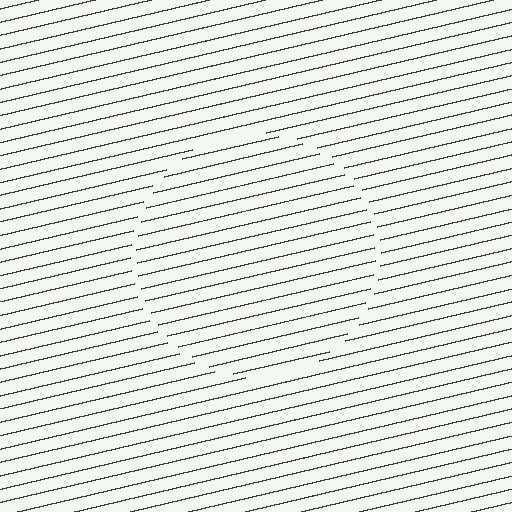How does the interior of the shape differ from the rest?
The interior of the shape contains the same grating, shifted by half a period — the contour is defined by the phase discontinuity where line-ends from the inner and outer gratings abut.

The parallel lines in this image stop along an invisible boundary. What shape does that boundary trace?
An illusory circle. The interior of the shape contains the same grating, shifted by half a period — the contour is defined by the phase discontinuity where line-ends from the inner and outer gratings abut.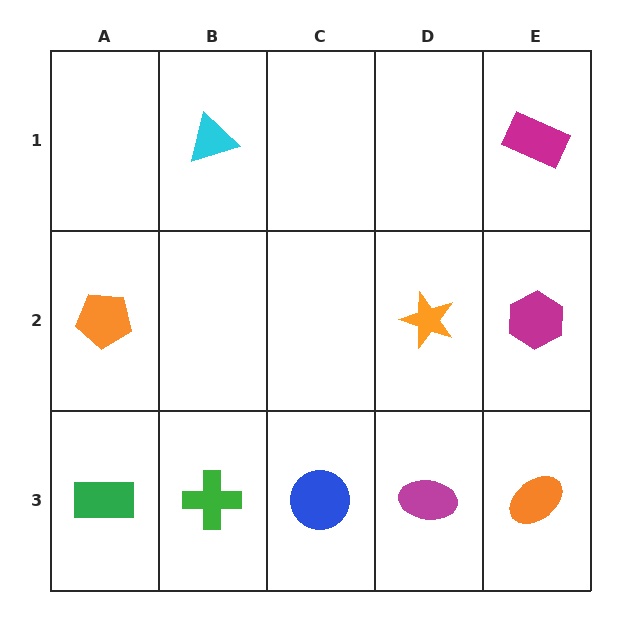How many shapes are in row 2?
3 shapes.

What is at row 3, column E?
An orange ellipse.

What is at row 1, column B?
A cyan triangle.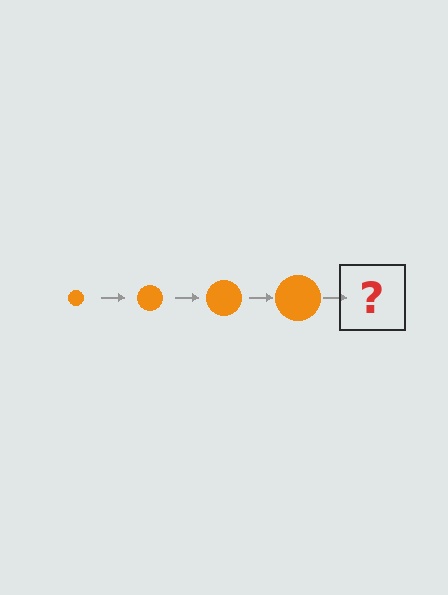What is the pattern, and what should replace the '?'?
The pattern is that the circle gets progressively larger each step. The '?' should be an orange circle, larger than the previous one.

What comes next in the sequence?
The next element should be an orange circle, larger than the previous one.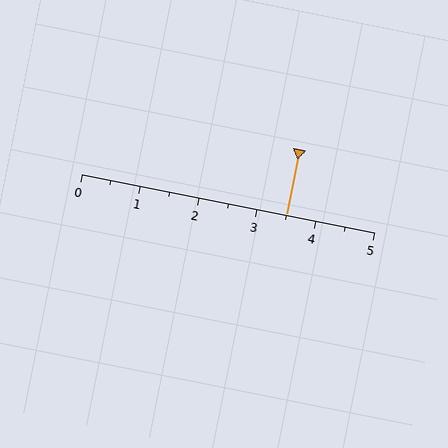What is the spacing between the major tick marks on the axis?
The major ticks are spaced 1 apart.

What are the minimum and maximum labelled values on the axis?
The axis runs from 0 to 5.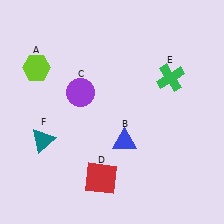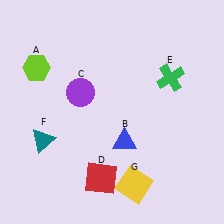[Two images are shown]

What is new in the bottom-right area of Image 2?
A yellow square (G) was added in the bottom-right area of Image 2.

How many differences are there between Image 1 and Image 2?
There is 1 difference between the two images.